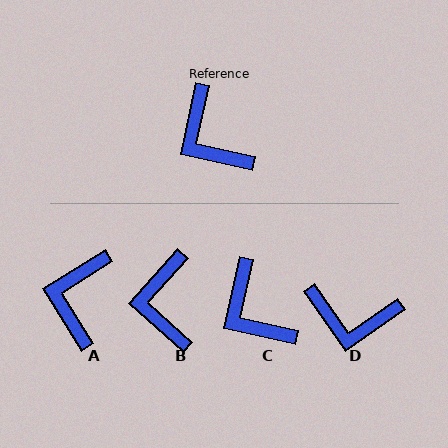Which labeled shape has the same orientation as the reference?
C.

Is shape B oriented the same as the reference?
No, it is off by about 30 degrees.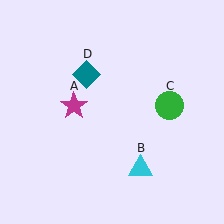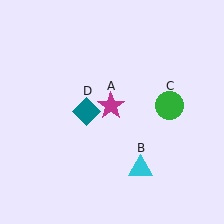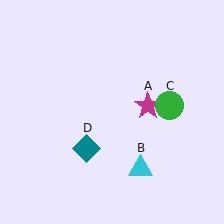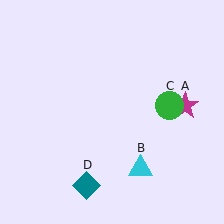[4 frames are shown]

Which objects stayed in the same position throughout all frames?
Cyan triangle (object B) and green circle (object C) remained stationary.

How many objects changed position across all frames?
2 objects changed position: magenta star (object A), teal diamond (object D).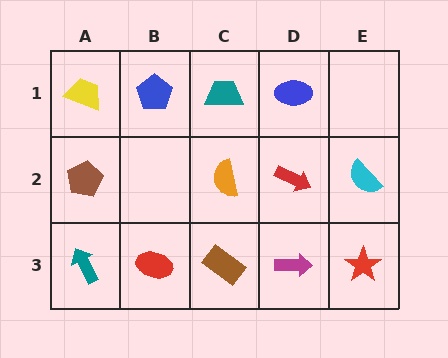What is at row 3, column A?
A teal arrow.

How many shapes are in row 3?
5 shapes.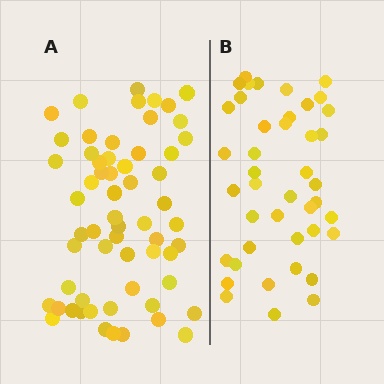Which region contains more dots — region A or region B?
Region A (the left region) has more dots.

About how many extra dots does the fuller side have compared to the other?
Region A has approximately 20 more dots than region B.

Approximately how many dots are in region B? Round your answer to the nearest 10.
About 40 dots. (The exact count is 42, which rounds to 40.)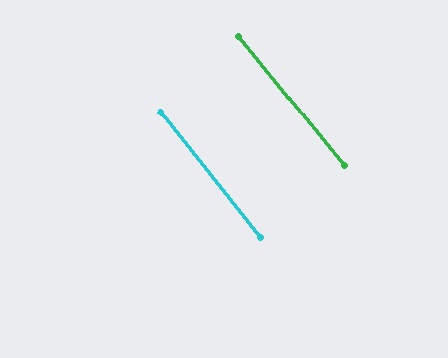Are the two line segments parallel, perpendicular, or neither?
Parallel — their directions differ by only 0.4°.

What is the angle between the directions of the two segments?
Approximately 0 degrees.